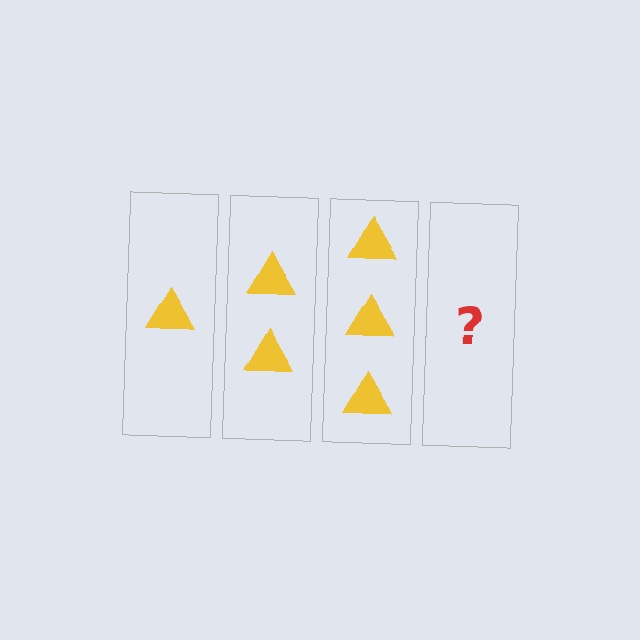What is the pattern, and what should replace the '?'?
The pattern is that each step adds one more triangle. The '?' should be 4 triangles.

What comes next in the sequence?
The next element should be 4 triangles.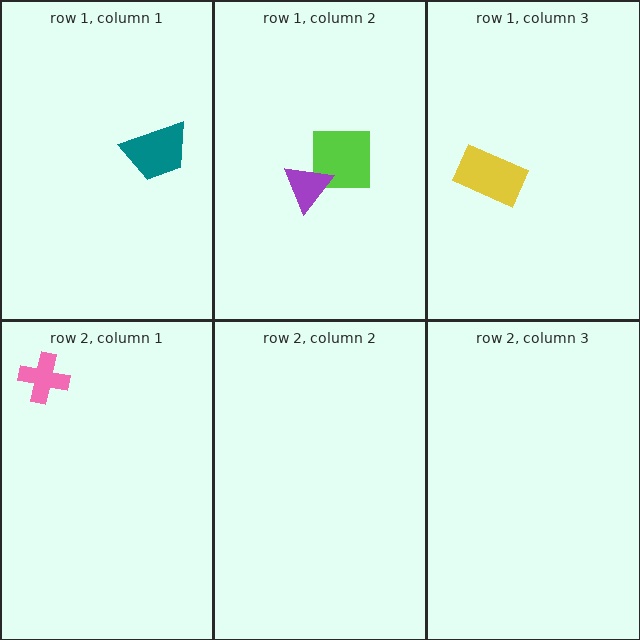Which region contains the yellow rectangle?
The row 1, column 3 region.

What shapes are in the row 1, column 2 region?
The lime square, the purple triangle.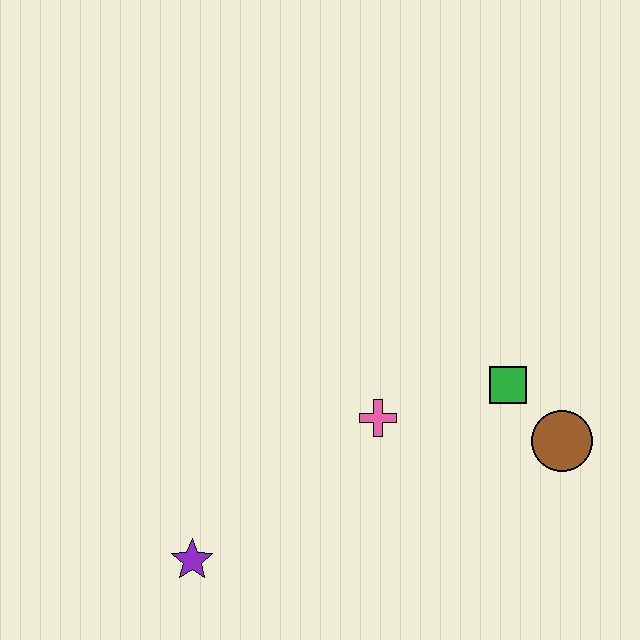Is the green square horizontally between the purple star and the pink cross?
No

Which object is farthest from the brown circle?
The purple star is farthest from the brown circle.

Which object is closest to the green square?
The brown circle is closest to the green square.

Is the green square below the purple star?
No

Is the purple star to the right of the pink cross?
No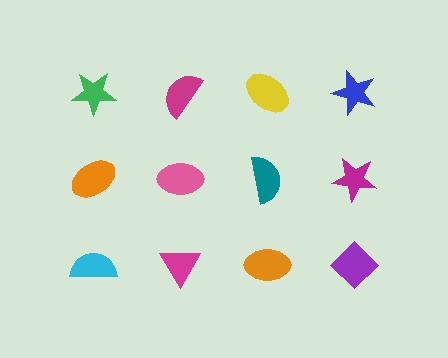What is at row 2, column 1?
An orange ellipse.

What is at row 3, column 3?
An orange ellipse.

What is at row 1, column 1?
A green star.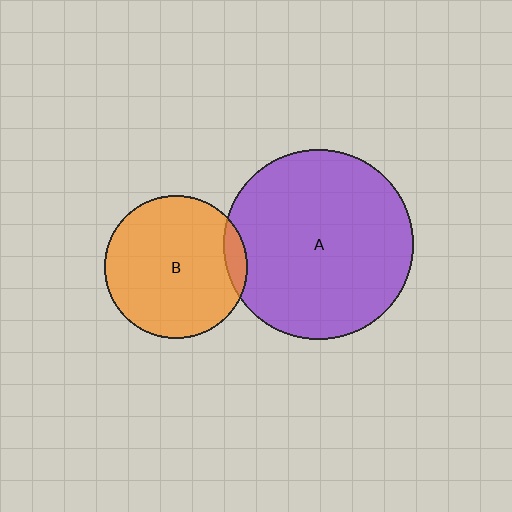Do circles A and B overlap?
Yes.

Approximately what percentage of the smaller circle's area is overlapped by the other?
Approximately 5%.